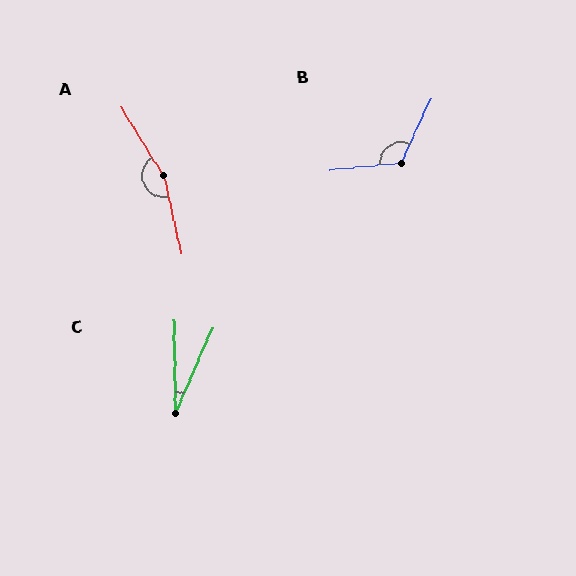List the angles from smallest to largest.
C (25°), B (120°), A (161°).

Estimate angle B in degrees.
Approximately 120 degrees.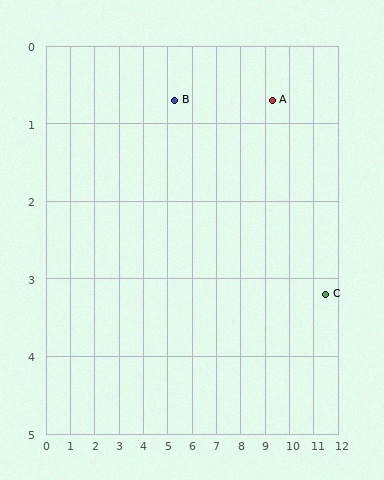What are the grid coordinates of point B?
Point B is at approximately (5.3, 0.7).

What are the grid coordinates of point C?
Point C is at approximately (11.5, 3.2).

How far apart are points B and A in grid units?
Points B and A are about 4.0 grid units apart.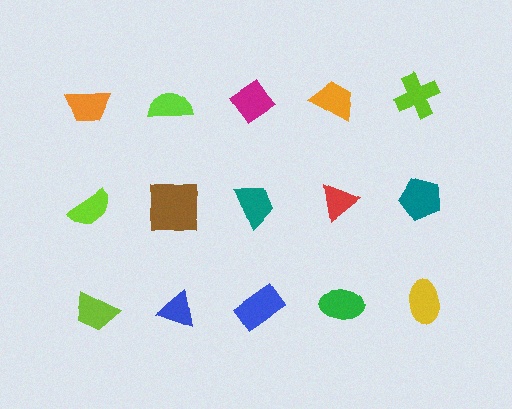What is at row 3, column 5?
A yellow ellipse.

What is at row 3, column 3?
A blue rectangle.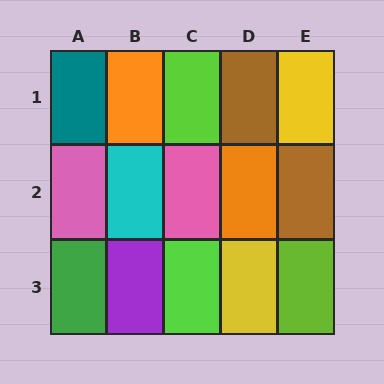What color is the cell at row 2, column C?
Pink.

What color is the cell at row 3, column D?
Yellow.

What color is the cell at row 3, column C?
Lime.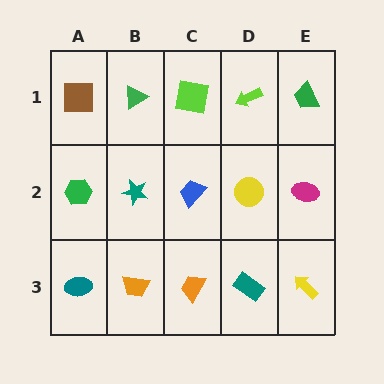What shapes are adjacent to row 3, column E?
A magenta ellipse (row 2, column E), a teal rectangle (row 3, column D).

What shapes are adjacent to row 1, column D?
A yellow circle (row 2, column D), a lime square (row 1, column C), a green trapezoid (row 1, column E).